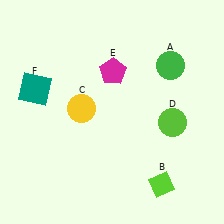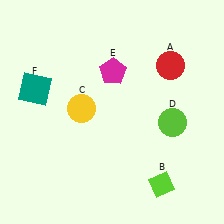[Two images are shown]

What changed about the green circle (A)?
In Image 1, A is green. In Image 2, it changed to red.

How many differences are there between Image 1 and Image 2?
There is 1 difference between the two images.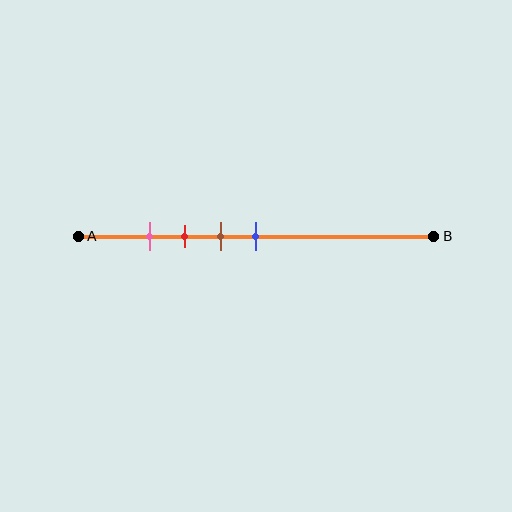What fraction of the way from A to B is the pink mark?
The pink mark is approximately 20% (0.2) of the way from A to B.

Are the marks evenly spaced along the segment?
Yes, the marks are approximately evenly spaced.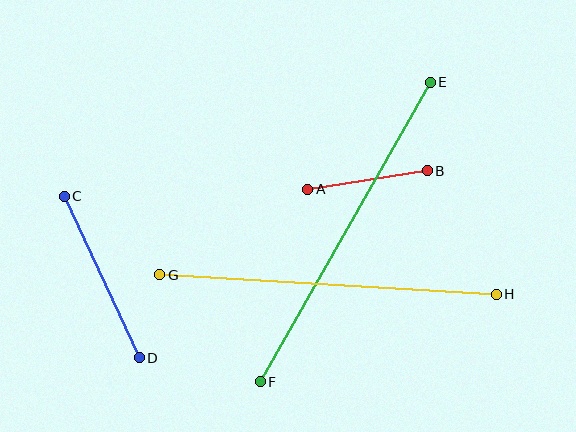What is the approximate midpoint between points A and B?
The midpoint is at approximately (367, 180) pixels.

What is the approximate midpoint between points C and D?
The midpoint is at approximately (102, 277) pixels.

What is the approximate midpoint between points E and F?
The midpoint is at approximately (345, 232) pixels.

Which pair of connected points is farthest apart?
Points E and F are farthest apart.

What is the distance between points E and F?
The distance is approximately 345 pixels.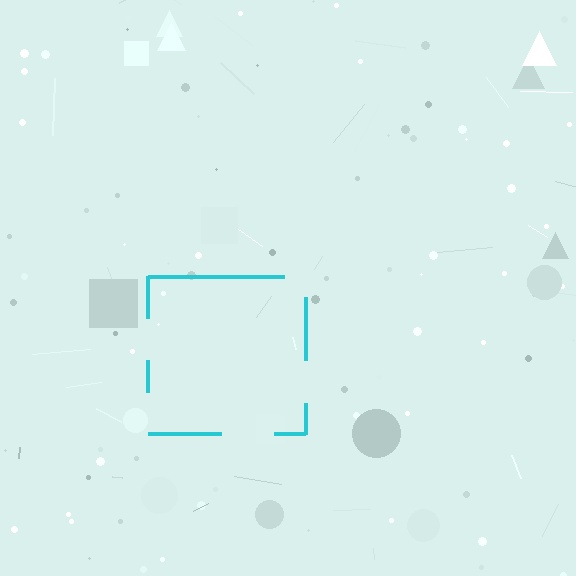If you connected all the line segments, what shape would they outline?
They would outline a square.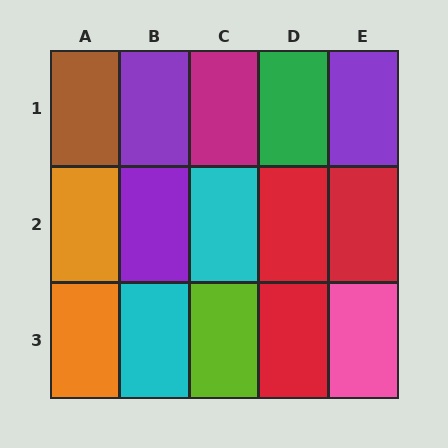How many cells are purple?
3 cells are purple.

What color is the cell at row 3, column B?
Cyan.